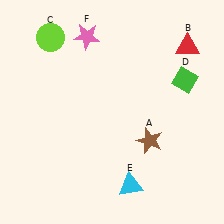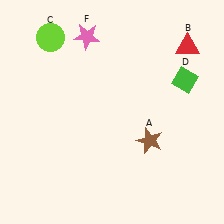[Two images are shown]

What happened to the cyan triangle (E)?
The cyan triangle (E) was removed in Image 2. It was in the bottom-right area of Image 1.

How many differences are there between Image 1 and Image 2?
There is 1 difference between the two images.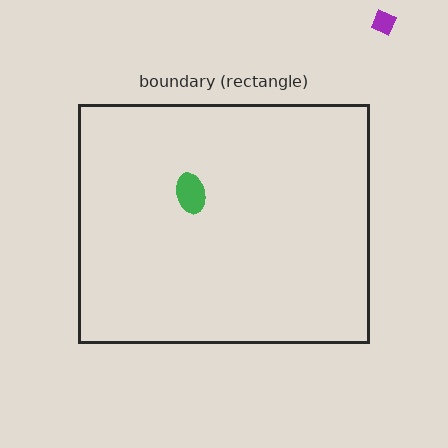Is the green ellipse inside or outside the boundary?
Inside.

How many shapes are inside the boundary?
1 inside, 1 outside.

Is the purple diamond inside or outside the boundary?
Outside.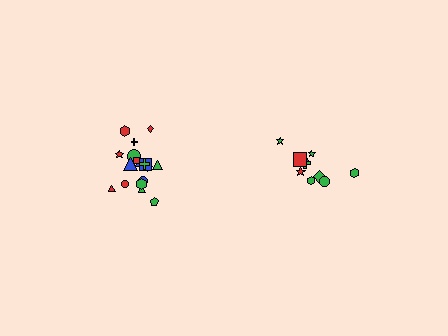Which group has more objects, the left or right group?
The left group.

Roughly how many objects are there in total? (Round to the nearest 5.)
Roughly 30 objects in total.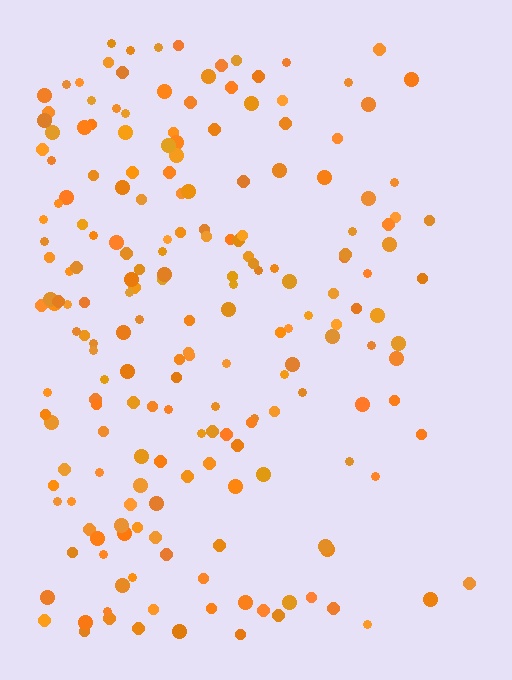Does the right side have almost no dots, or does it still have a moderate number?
Still a moderate number, just noticeably fewer than the left.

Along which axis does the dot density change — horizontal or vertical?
Horizontal.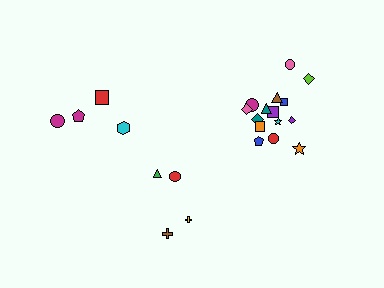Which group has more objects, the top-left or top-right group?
The top-right group.